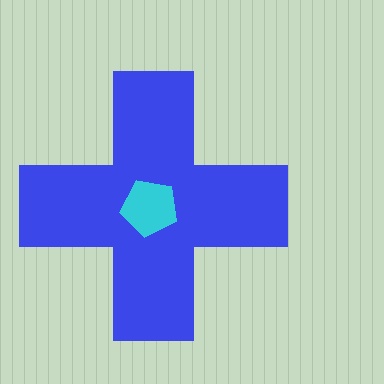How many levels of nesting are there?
2.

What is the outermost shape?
The blue cross.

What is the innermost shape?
The cyan pentagon.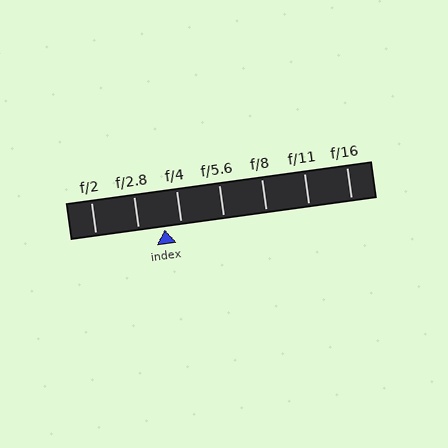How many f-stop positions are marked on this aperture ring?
There are 7 f-stop positions marked.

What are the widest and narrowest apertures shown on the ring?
The widest aperture shown is f/2 and the narrowest is f/16.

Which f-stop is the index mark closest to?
The index mark is closest to f/4.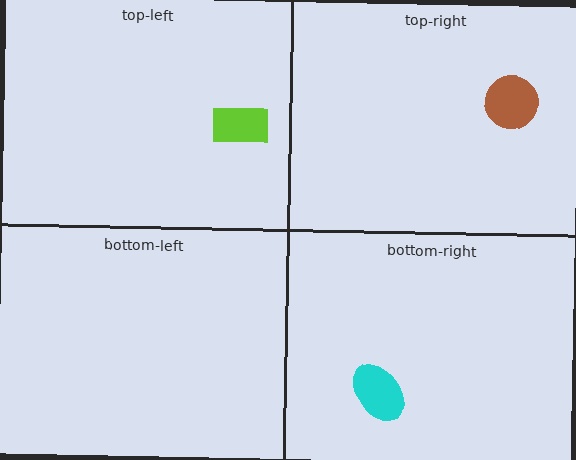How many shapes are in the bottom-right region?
1.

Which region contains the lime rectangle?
The top-left region.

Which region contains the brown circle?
The top-right region.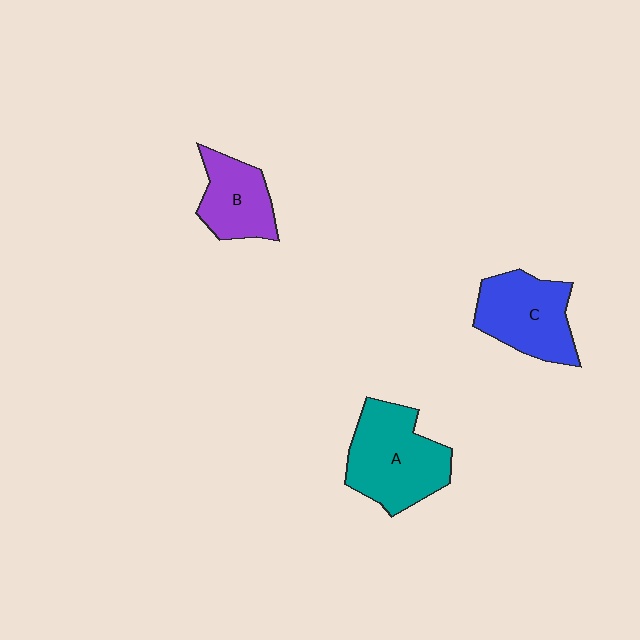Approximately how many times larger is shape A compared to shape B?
Approximately 1.6 times.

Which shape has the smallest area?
Shape B (purple).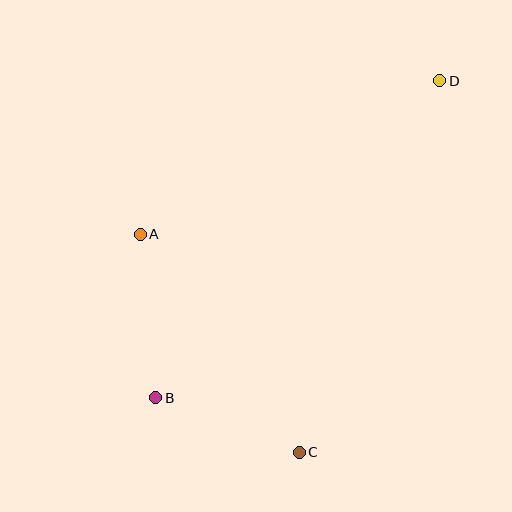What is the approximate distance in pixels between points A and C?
The distance between A and C is approximately 270 pixels.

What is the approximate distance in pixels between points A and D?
The distance between A and D is approximately 337 pixels.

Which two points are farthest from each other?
Points B and D are farthest from each other.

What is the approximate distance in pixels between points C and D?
The distance between C and D is approximately 397 pixels.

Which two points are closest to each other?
Points B and C are closest to each other.